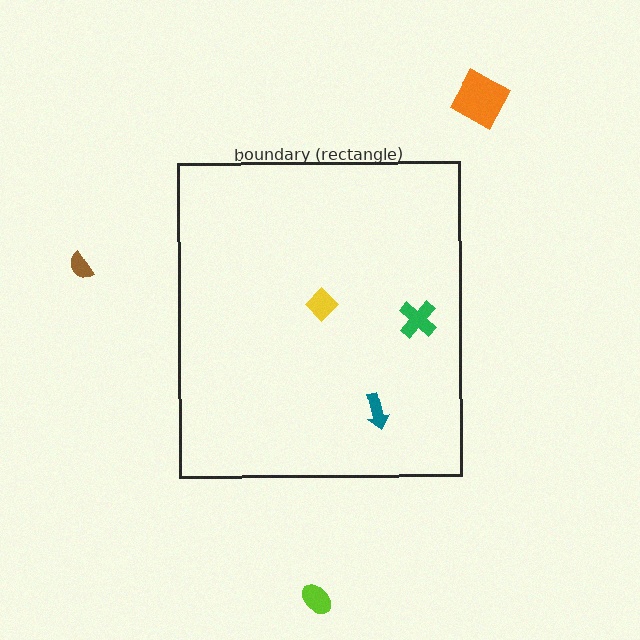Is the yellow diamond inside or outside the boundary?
Inside.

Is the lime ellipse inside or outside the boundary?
Outside.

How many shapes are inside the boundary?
3 inside, 3 outside.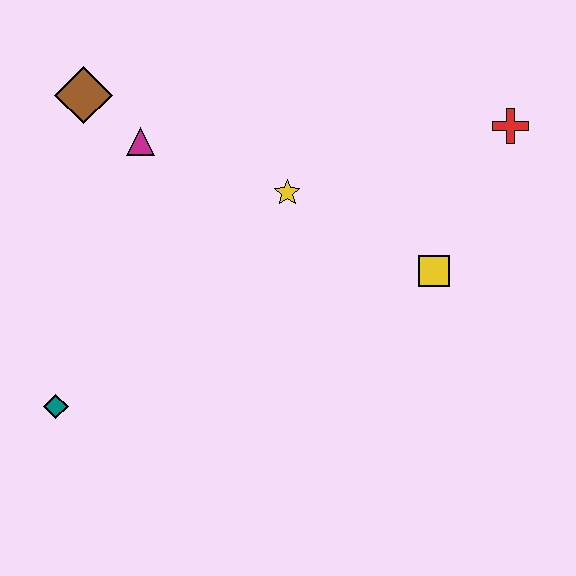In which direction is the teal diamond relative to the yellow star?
The teal diamond is to the left of the yellow star.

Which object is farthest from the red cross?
The teal diamond is farthest from the red cross.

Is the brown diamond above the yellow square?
Yes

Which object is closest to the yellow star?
The magenta triangle is closest to the yellow star.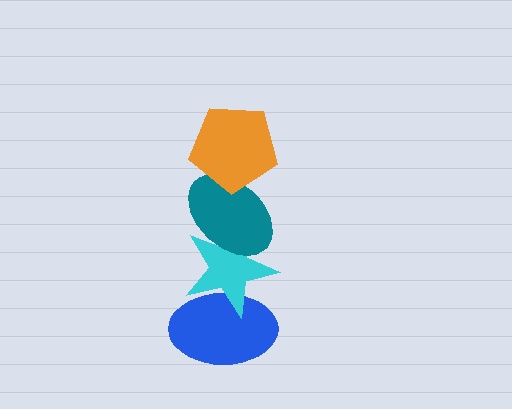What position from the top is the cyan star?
The cyan star is 3rd from the top.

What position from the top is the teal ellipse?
The teal ellipse is 2nd from the top.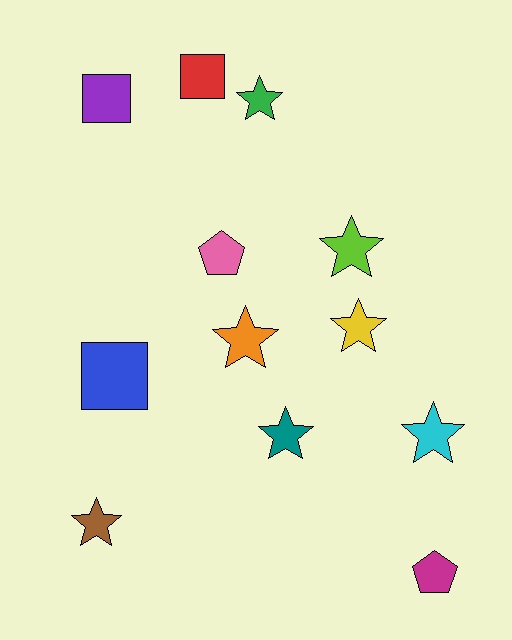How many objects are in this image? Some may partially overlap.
There are 12 objects.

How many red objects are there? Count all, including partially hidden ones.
There is 1 red object.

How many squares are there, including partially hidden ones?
There are 3 squares.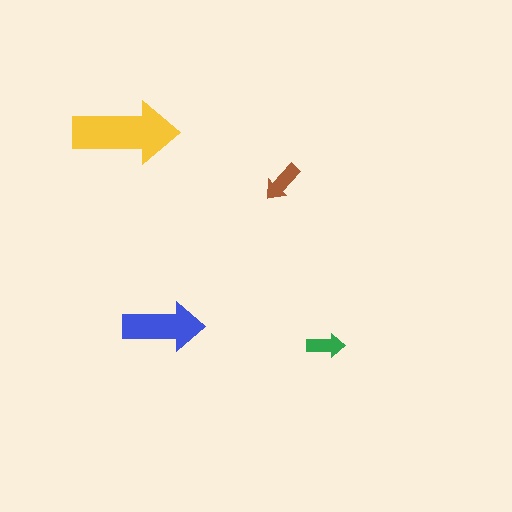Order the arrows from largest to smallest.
the yellow one, the blue one, the brown one, the green one.